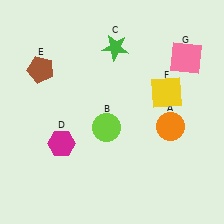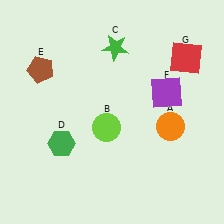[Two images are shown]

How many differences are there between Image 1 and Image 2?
There are 3 differences between the two images.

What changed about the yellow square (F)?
In Image 1, F is yellow. In Image 2, it changed to purple.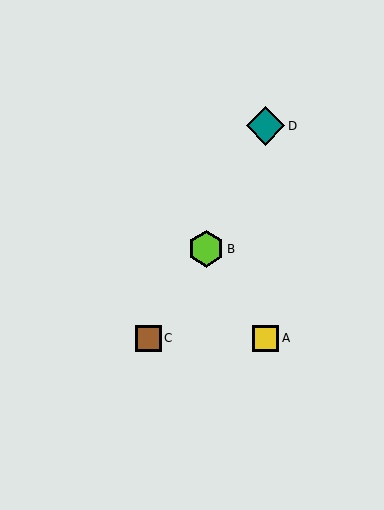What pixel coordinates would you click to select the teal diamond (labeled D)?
Click at (265, 126) to select the teal diamond D.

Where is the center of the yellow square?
The center of the yellow square is at (266, 338).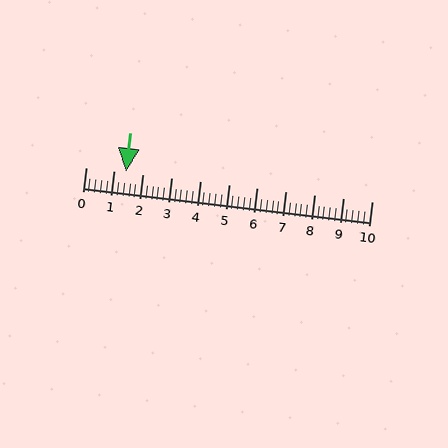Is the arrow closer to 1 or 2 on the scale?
The arrow is closer to 1.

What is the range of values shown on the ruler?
The ruler shows values from 0 to 10.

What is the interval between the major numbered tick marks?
The major tick marks are spaced 1 units apart.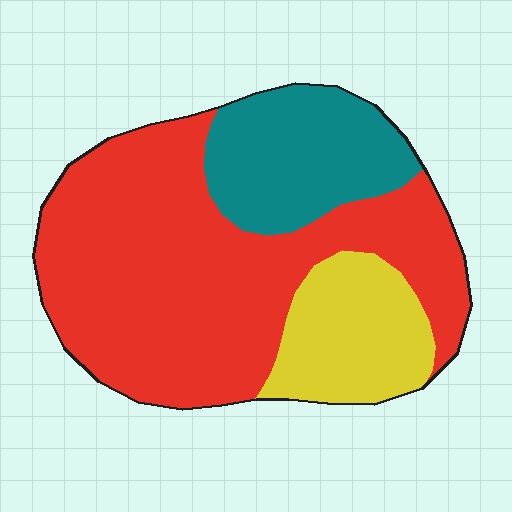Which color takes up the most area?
Red, at roughly 60%.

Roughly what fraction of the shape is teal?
Teal covers roughly 20% of the shape.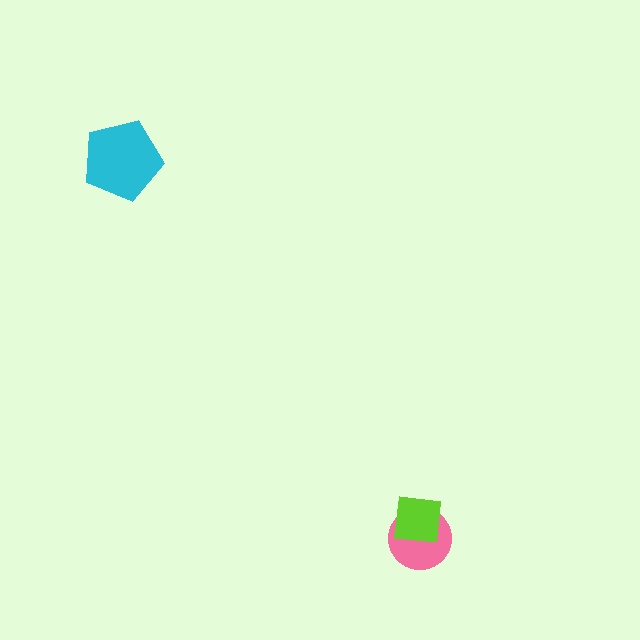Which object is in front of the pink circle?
The lime square is in front of the pink circle.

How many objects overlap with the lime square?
1 object overlaps with the lime square.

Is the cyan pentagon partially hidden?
No, no other shape covers it.